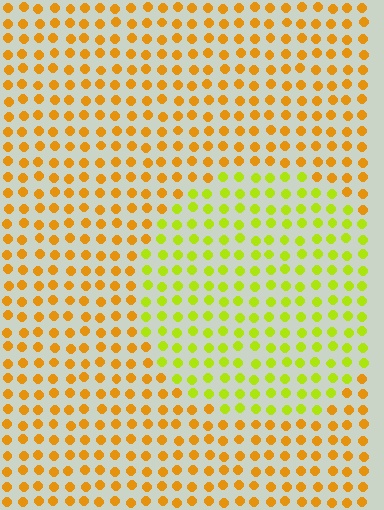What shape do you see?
I see a circle.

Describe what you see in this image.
The image is filled with small orange elements in a uniform arrangement. A circle-shaped region is visible where the elements are tinted to a slightly different hue, forming a subtle color boundary.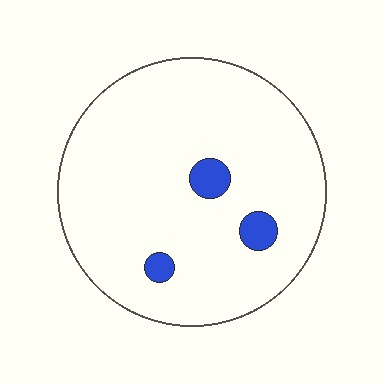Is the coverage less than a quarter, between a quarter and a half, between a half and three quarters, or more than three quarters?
Less than a quarter.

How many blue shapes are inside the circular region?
3.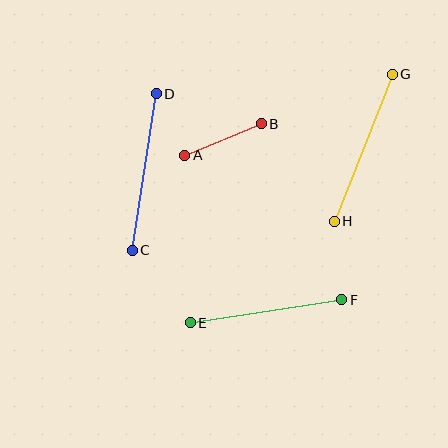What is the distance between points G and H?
The distance is approximately 158 pixels.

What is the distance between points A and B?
The distance is approximately 83 pixels.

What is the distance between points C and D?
The distance is approximately 158 pixels.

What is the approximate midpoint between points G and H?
The midpoint is at approximately (363, 148) pixels.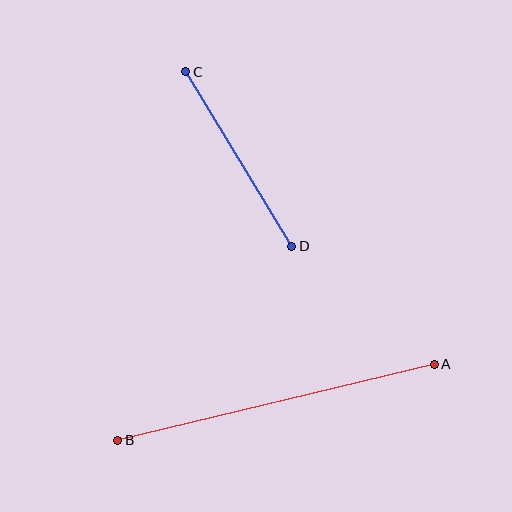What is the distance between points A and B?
The distance is approximately 325 pixels.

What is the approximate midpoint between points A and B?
The midpoint is at approximately (276, 402) pixels.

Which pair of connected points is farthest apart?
Points A and B are farthest apart.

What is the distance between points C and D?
The distance is approximately 204 pixels.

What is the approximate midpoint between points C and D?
The midpoint is at approximately (239, 159) pixels.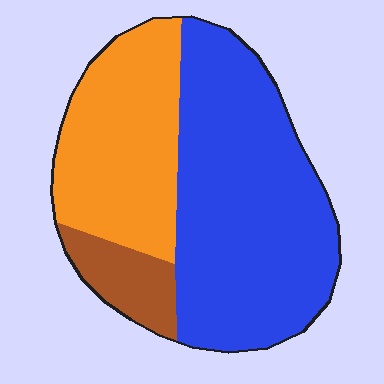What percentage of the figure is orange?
Orange covers around 35% of the figure.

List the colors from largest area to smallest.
From largest to smallest: blue, orange, brown.